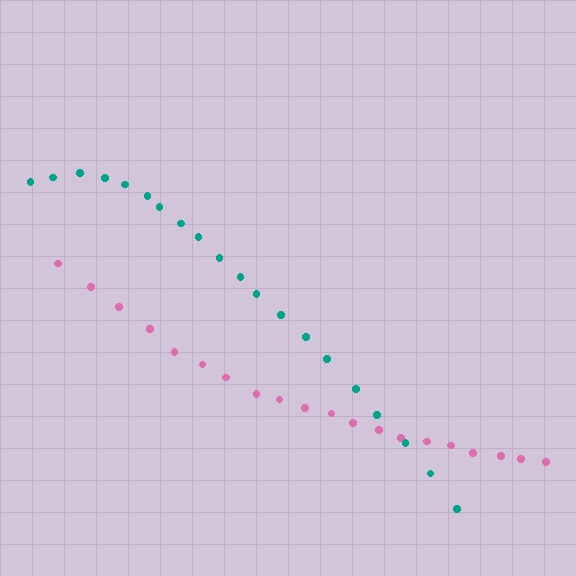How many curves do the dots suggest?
There are 2 distinct paths.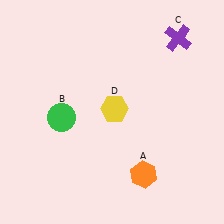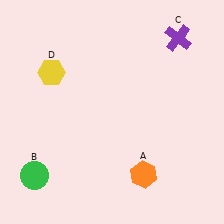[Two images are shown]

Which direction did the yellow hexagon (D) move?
The yellow hexagon (D) moved left.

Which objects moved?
The objects that moved are: the green circle (B), the yellow hexagon (D).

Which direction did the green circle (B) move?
The green circle (B) moved down.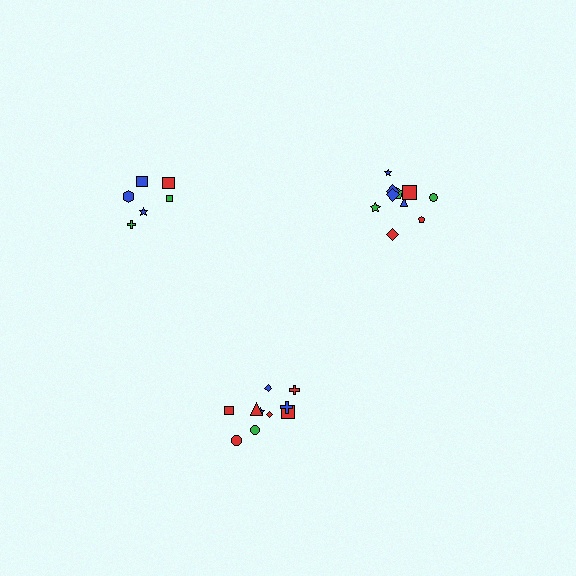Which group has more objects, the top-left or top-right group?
The top-right group.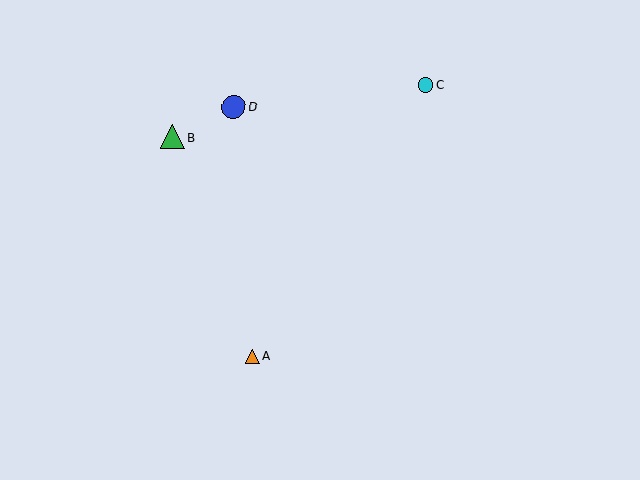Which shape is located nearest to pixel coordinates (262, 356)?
The orange triangle (labeled A) at (252, 356) is nearest to that location.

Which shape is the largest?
The green triangle (labeled B) is the largest.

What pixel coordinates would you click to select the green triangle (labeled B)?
Click at (172, 137) to select the green triangle B.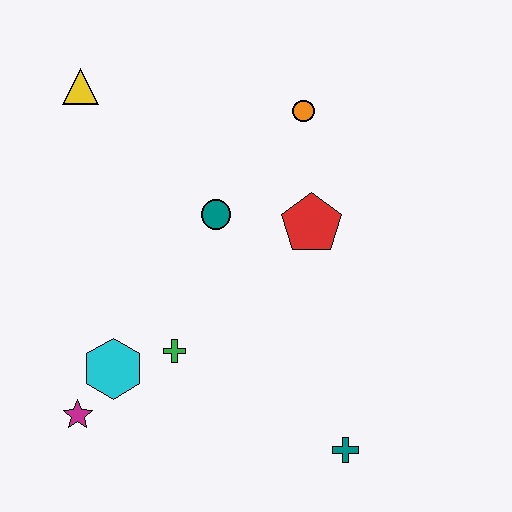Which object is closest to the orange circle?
The red pentagon is closest to the orange circle.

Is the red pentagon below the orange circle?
Yes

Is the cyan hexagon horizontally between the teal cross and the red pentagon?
No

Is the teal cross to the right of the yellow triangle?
Yes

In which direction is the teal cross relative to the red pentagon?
The teal cross is below the red pentagon.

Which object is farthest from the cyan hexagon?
The orange circle is farthest from the cyan hexagon.